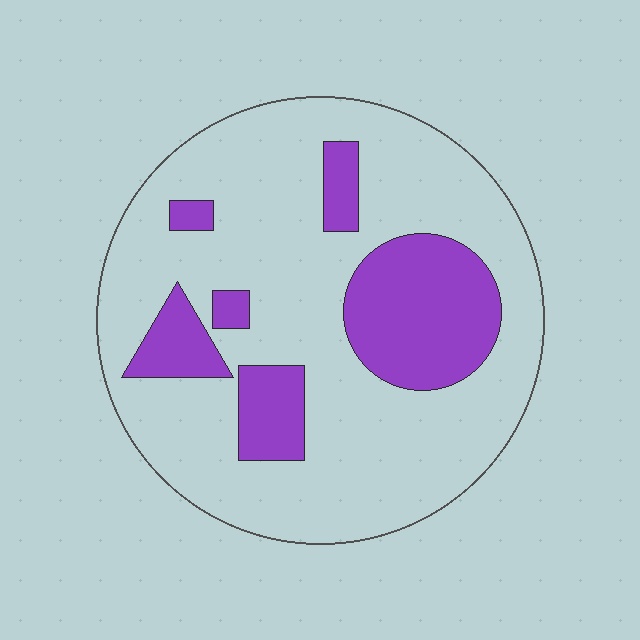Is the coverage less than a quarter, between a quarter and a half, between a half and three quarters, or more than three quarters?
Less than a quarter.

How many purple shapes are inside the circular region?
6.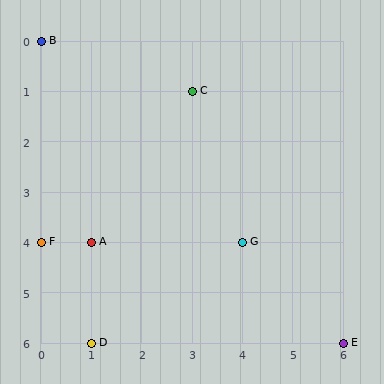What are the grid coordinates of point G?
Point G is at grid coordinates (4, 4).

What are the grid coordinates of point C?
Point C is at grid coordinates (3, 1).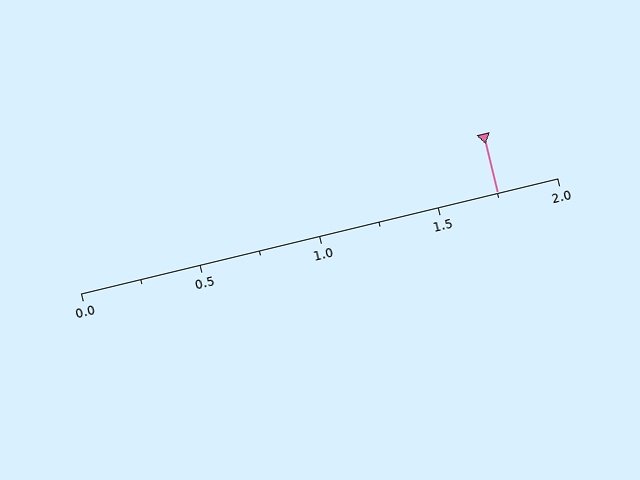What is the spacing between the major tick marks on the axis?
The major ticks are spaced 0.5 apart.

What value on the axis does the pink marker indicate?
The marker indicates approximately 1.75.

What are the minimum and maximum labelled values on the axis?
The axis runs from 0.0 to 2.0.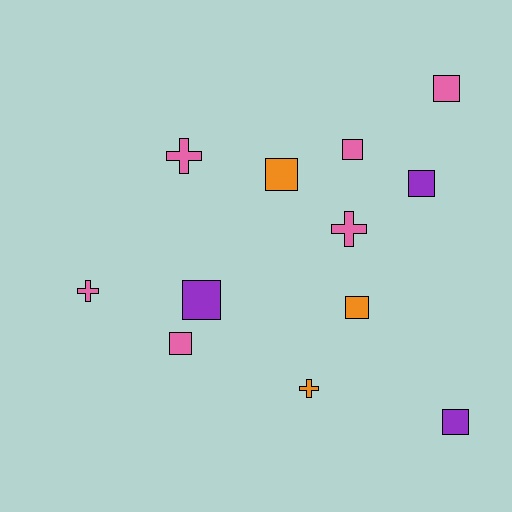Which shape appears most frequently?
Square, with 8 objects.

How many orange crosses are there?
There is 1 orange cross.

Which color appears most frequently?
Pink, with 6 objects.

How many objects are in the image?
There are 12 objects.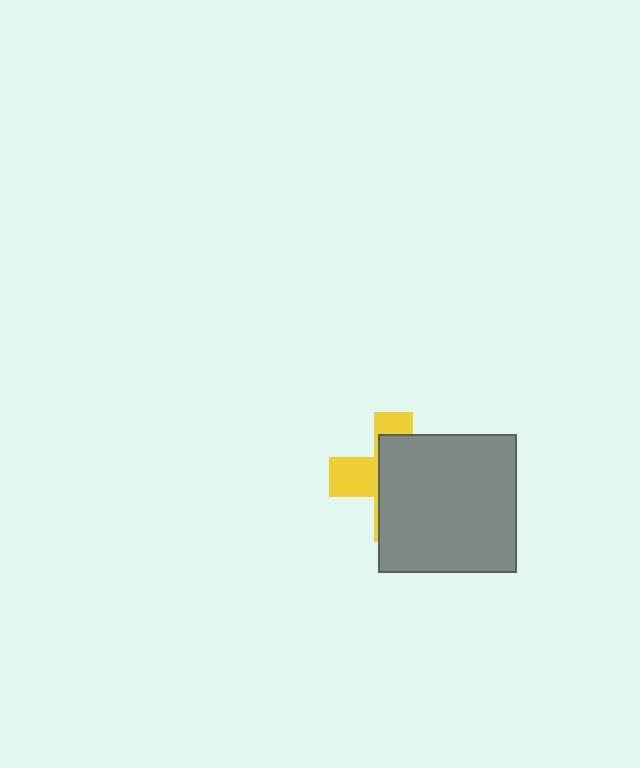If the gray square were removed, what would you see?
You would see the complete yellow cross.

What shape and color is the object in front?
The object in front is a gray square.